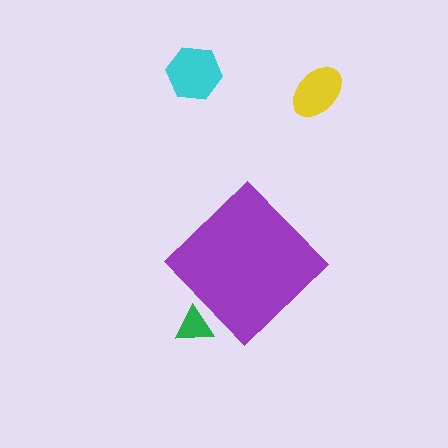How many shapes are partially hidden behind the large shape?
1 shape is partially hidden.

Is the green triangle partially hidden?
Yes, the green triangle is partially hidden behind the purple diamond.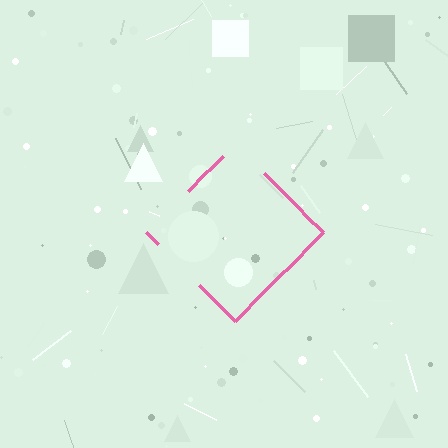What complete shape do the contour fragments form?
The contour fragments form a diamond.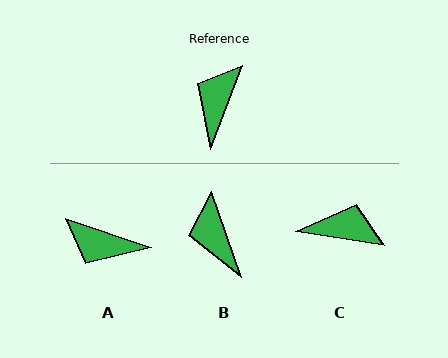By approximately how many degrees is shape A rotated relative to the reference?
Approximately 92 degrees counter-clockwise.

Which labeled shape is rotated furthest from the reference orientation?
A, about 92 degrees away.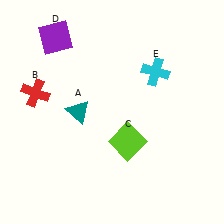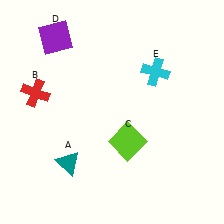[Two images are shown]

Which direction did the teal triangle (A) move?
The teal triangle (A) moved down.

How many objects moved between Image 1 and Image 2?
1 object moved between the two images.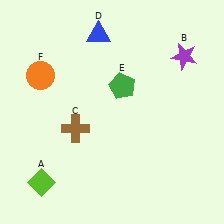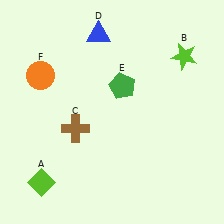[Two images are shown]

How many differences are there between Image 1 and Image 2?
There is 1 difference between the two images.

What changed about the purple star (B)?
In Image 1, B is purple. In Image 2, it changed to lime.